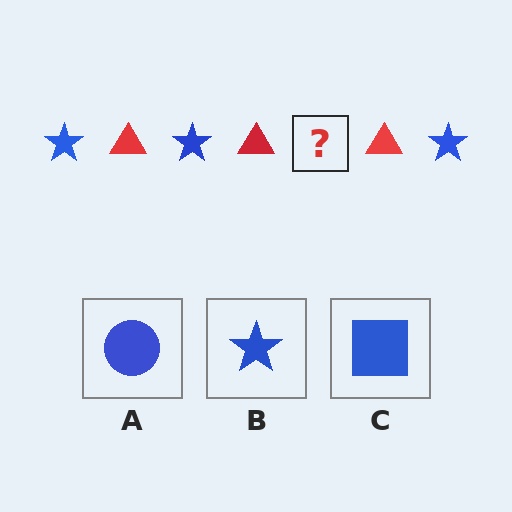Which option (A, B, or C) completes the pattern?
B.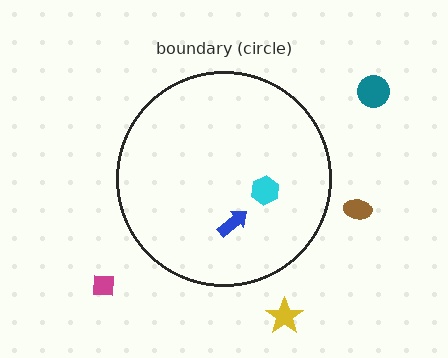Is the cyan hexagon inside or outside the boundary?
Inside.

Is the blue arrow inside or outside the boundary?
Inside.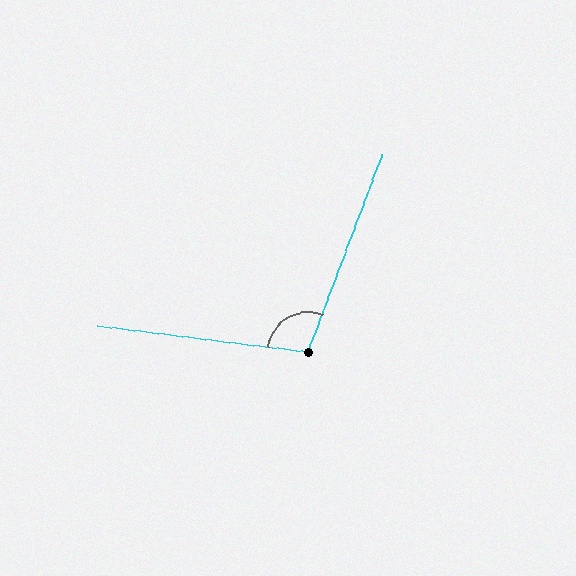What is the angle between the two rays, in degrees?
Approximately 103 degrees.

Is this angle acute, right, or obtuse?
It is obtuse.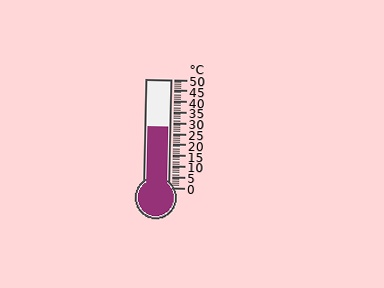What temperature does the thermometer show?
The thermometer shows approximately 28°C.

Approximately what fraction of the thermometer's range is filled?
The thermometer is filled to approximately 55% of its range.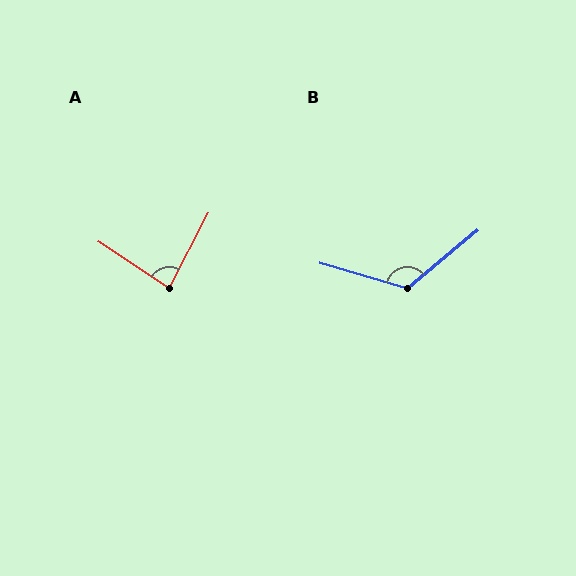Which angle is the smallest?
A, at approximately 84 degrees.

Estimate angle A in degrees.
Approximately 84 degrees.